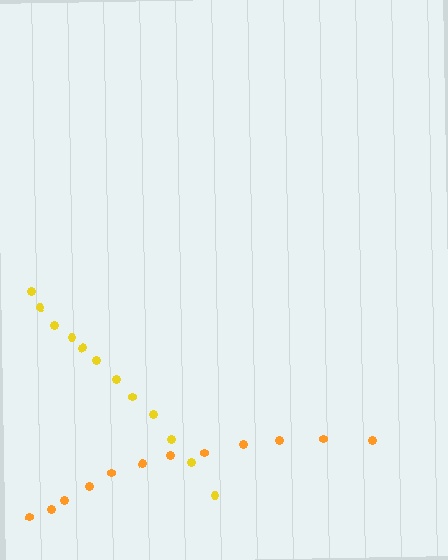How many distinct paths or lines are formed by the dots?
There are 2 distinct paths.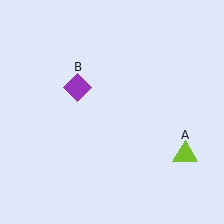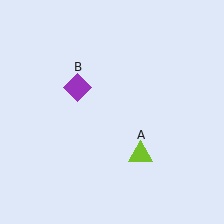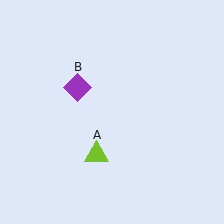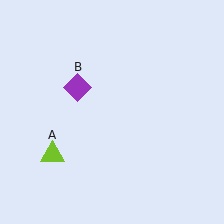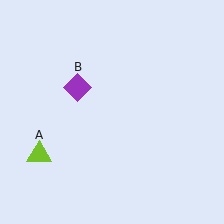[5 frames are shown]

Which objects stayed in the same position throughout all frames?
Purple diamond (object B) remained stationary.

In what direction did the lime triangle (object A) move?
The lime triangle (object A) moved left.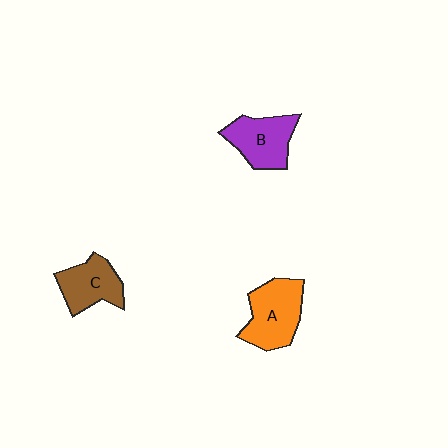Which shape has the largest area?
Shape A (orange).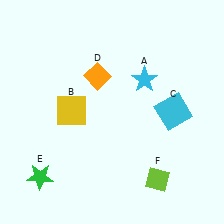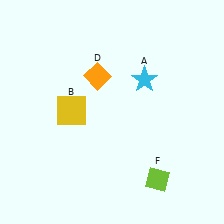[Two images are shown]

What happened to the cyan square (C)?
The cyan square (C) was removed in Image 2. It was in the top-right area of Image 1.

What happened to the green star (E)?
The green star (E) was removed in Image 2. It was in the bottom-left area of Image 1.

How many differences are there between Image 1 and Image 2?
There are 2 differences between the two images.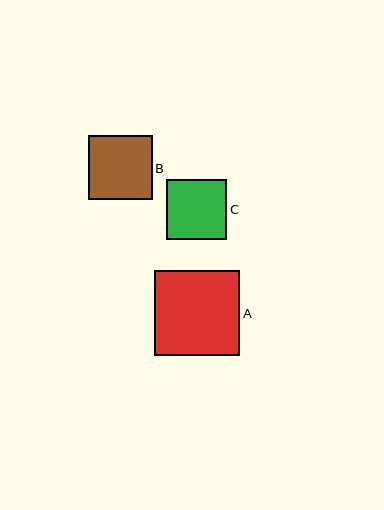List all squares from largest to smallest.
From largest to smallest: A, B, C.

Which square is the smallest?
Square C is the smallest with a size of approximately 60 pixels.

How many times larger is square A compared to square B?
Square A is approximately 1.3 times the size of square B.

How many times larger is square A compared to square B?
Square A is approximately 1.3 times the size of square B.